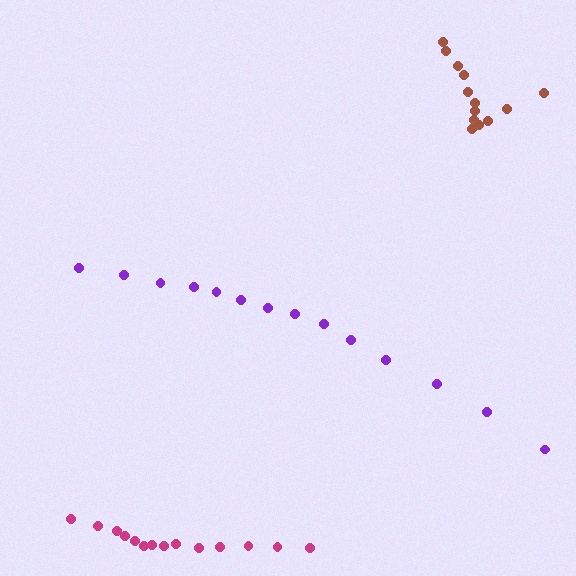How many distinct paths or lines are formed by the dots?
There are 3 distinct paths.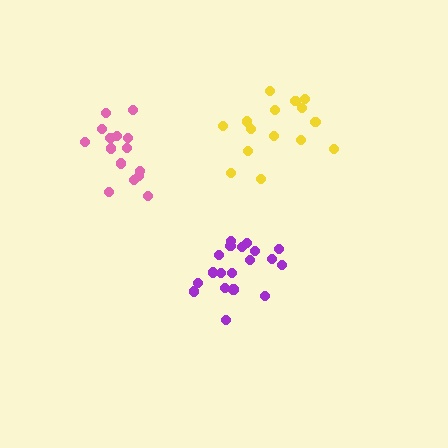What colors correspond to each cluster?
The clusters are colored: yellow, purple, pink.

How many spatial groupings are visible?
There are 3 spatial groupings.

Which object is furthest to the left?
The pink cluster is leftmost.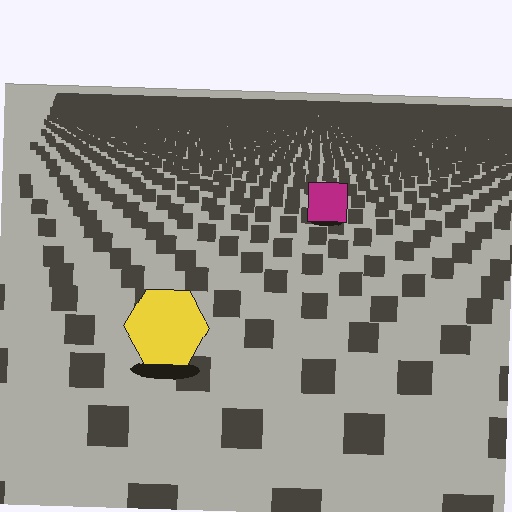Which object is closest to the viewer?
The yellow hexagon is closest. The texture marks near it are larger and more spread out.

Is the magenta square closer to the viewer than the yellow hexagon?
No. The yellow hexagon is closer — you can tell from the texture gradient: the ground texture is coarser near it.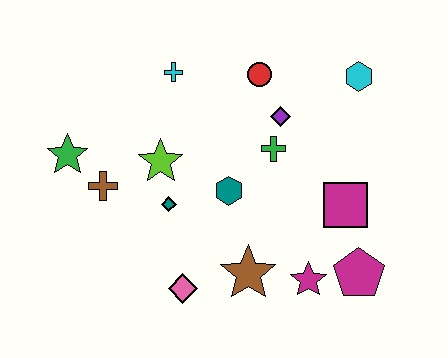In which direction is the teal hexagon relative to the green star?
The teal hexagon is to the right of the green star.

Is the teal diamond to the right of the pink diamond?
No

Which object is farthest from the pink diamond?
The cyan hexagon is farthest from the pink diamond.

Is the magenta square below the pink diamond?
No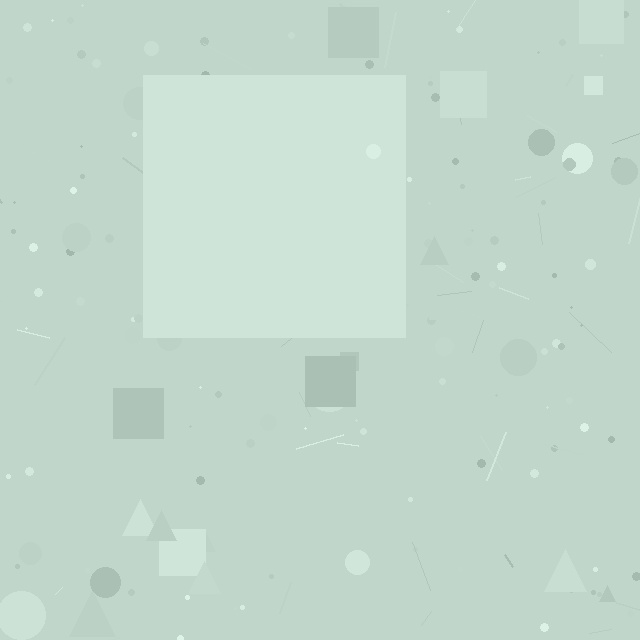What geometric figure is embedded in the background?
A square is embedded in the background.